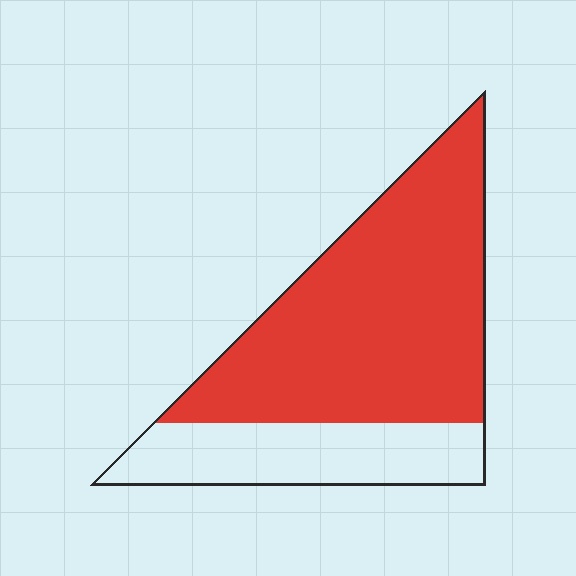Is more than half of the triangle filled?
Yes.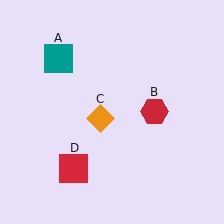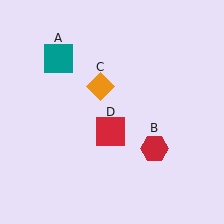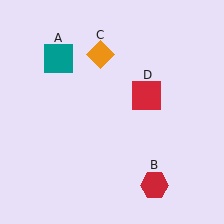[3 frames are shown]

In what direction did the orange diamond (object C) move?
The orange diamond (object C) moved up.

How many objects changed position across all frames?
3 objects changed position: red hexagon (object B), orange diamond (object C), red square (object D).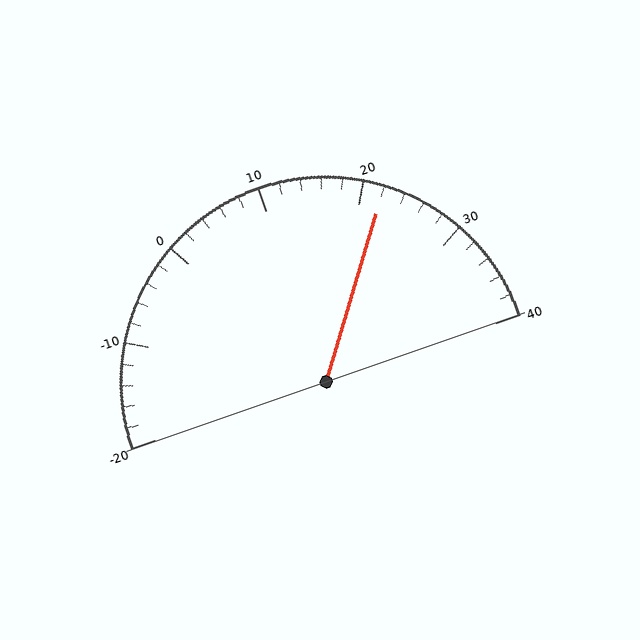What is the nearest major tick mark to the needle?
The nearest major tick mark is 20.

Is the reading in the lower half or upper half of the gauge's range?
The reading is in the upper half of the range (-20 to 40).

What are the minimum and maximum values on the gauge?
The gauge ranges from -20 to 40.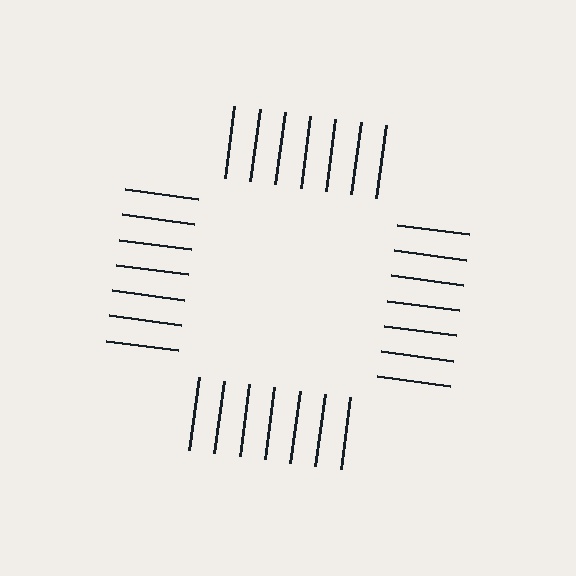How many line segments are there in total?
28 — 7 along each of the 4 edges.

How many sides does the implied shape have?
4 sides — the line-ends trace a square.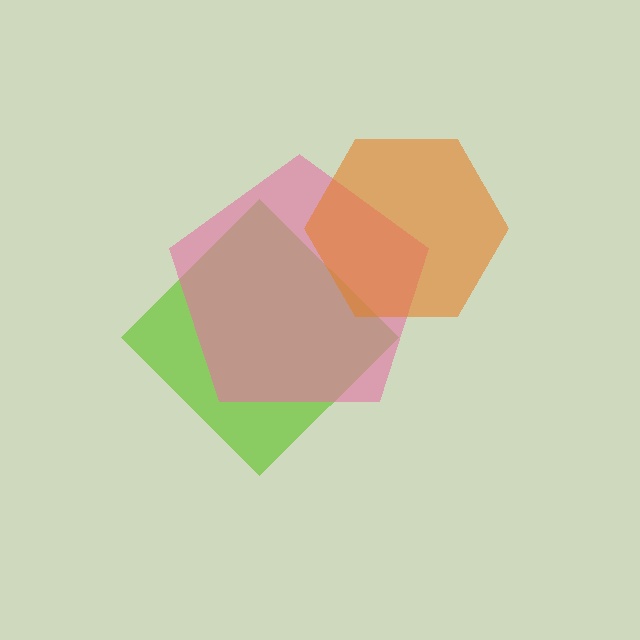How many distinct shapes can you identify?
There are 3 distinct shapes: a lime diamond, a pink pentagon, an orange hexagon.